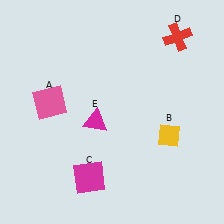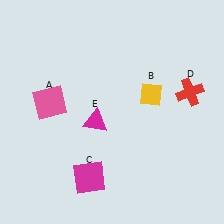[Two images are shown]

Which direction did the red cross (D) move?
The red cross (D) moved down.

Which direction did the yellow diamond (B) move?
The yellow diamond (B) moved up.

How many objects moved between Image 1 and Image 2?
2 objects moved between the two images.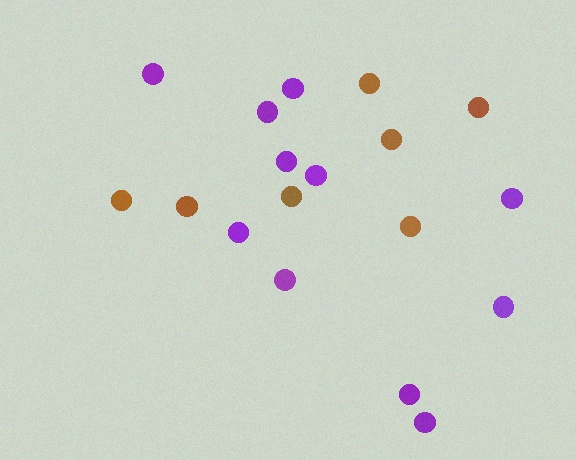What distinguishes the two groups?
There are 2 groups: one group of purple circles (11) and one group of brown circles (7).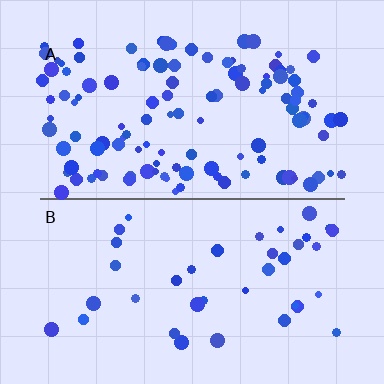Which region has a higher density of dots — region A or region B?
A (the top).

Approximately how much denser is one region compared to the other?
Approximately 3.0× — region A over region B.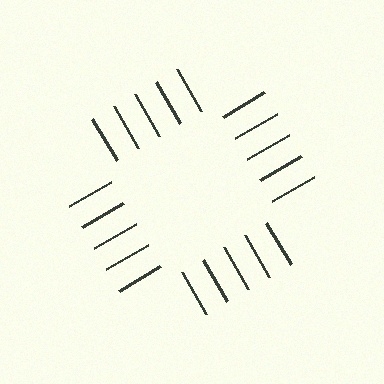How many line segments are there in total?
20 — 5 along each of the 4 edges.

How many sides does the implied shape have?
4 sides — the line-ends trace a square.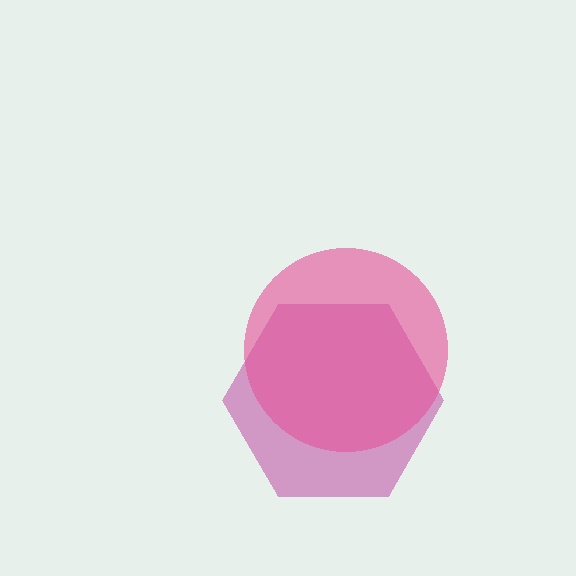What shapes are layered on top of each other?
The layered shapes are: a magenta hexagon, a pink circle.